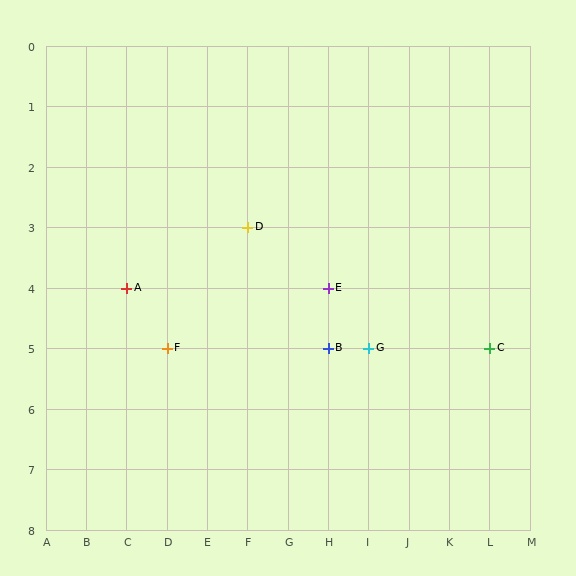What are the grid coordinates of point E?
Point E is at grid coordinates (H, 4).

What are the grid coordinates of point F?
Point F is at grid coordinates (D, 5).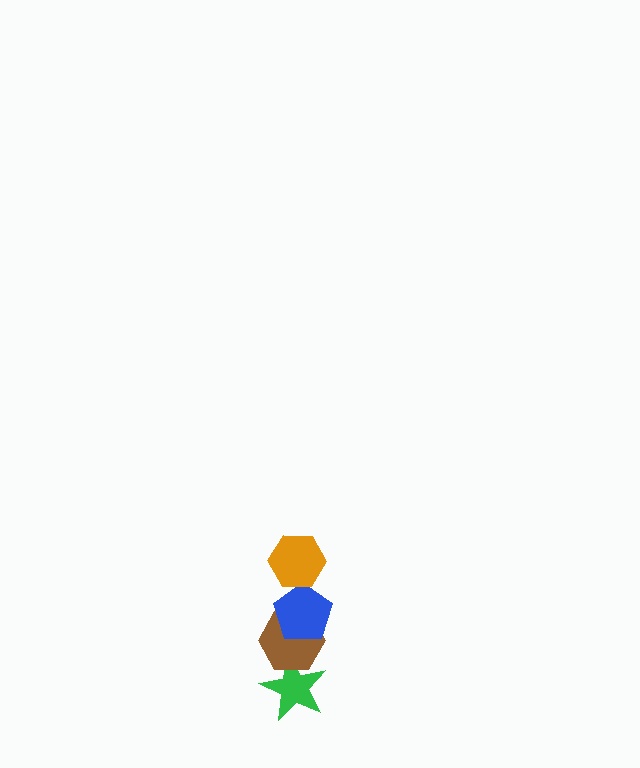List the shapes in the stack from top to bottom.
From top to bottom: the orange hexagon, the blue pentagon, the brown hexagon, the green star.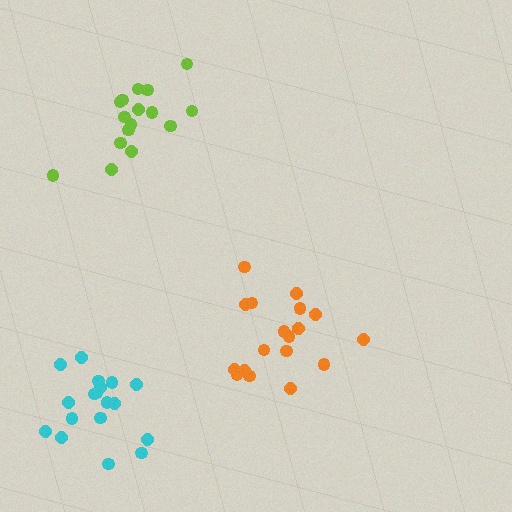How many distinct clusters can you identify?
There are 3 distinct clusters.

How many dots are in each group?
Group 1: 18 dots, Group 2: 16 dots, Group 3: 18 dots (52 total).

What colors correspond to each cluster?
The clusters are colored: orange, lime, cyan.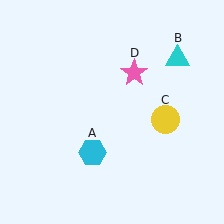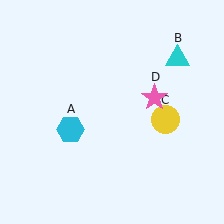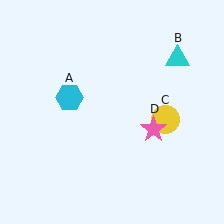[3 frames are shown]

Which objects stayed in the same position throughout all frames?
Cyan triangle (object B) and yellow circle (object C) remained stationary.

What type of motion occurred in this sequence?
The cyan hexagon (object A), pink star (object D) rotated clockwise around the center of the scene.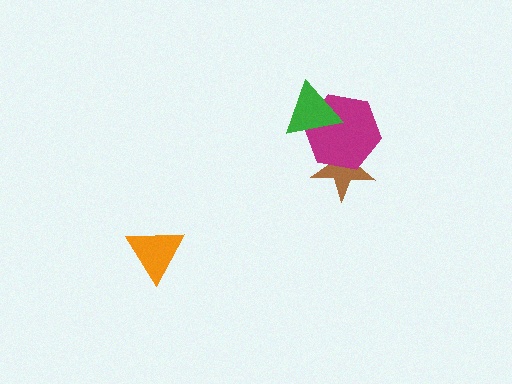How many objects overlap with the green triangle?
1 object overlaps with the green triangle.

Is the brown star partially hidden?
Yes, it is partially covered by another shape.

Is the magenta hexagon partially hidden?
Yes, it is partially covered by another shape.